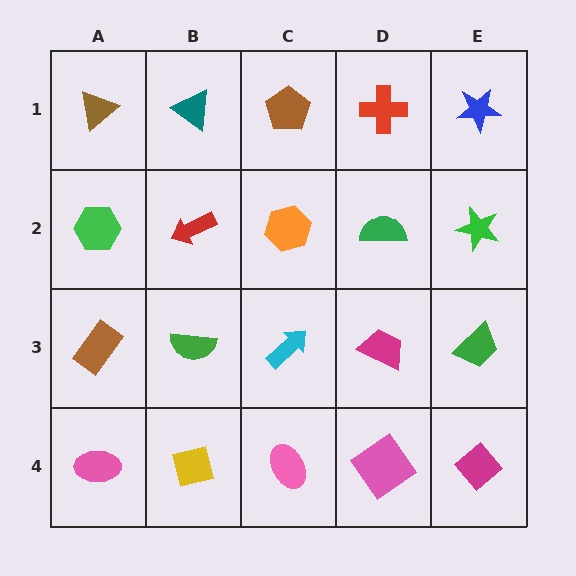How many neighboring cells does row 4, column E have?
2.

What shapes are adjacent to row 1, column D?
A green semicircle (row 2, column D), a brown pentagon (row 1, column C), a blue star (row 1, column E).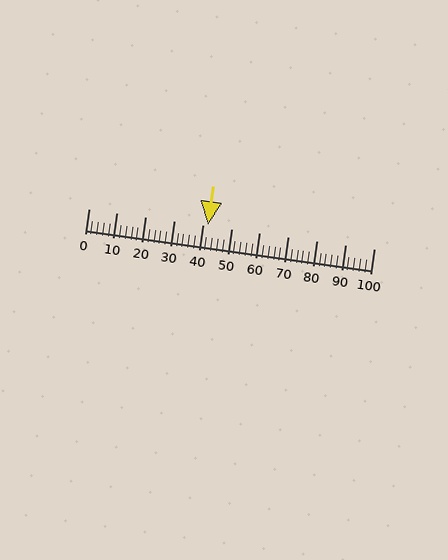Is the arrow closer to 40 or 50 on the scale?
The arrow is closer to 40.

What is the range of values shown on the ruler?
The ruler shows values from 0 to 100.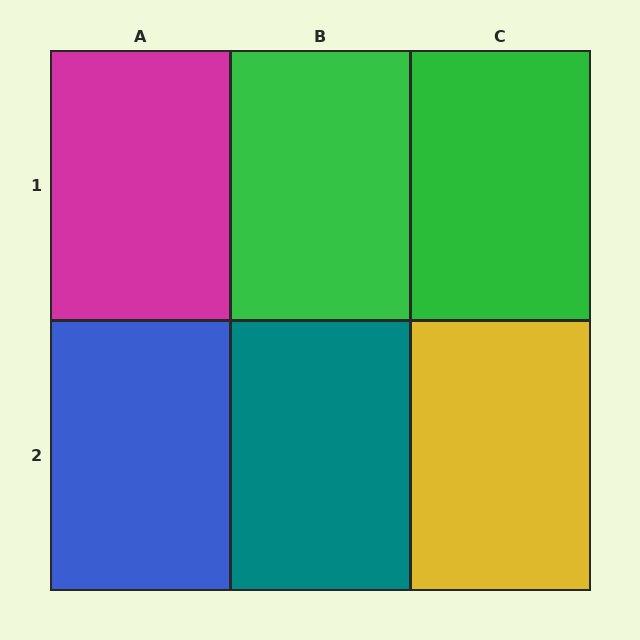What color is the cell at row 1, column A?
Magenta.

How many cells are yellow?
1 cell is yellow.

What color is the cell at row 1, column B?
Green.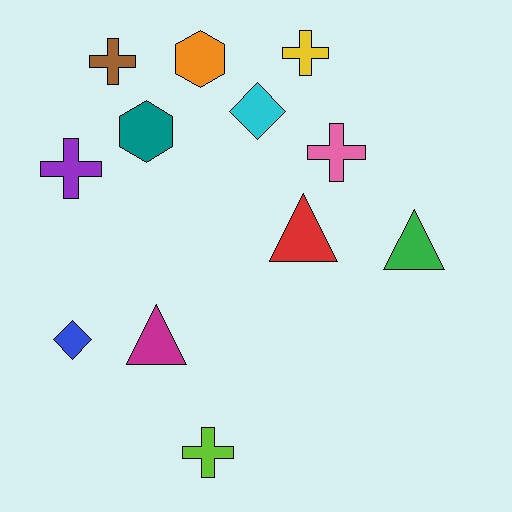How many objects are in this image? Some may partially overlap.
There are 12 objects.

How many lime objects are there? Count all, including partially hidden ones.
There is 1 lime object.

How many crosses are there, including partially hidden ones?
There are 5 crosses.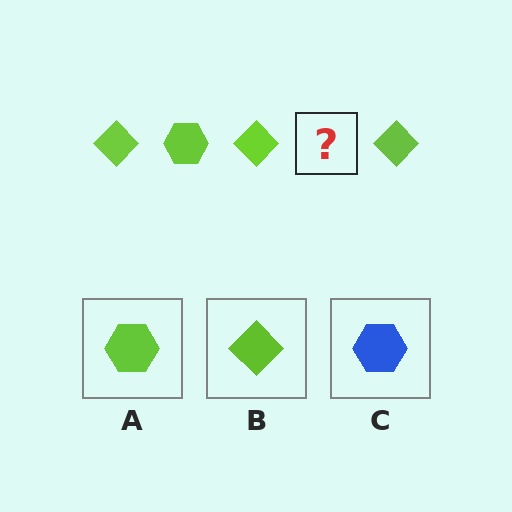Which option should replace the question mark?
Option A.